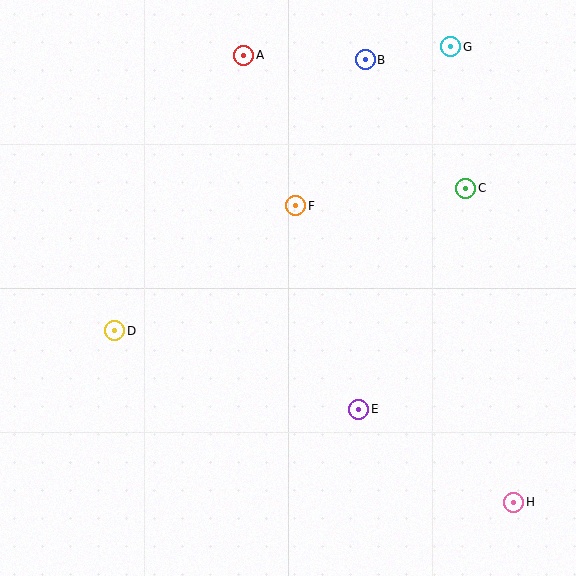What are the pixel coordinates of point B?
Point B is at (365, 60).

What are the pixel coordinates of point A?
Point A is at (244, 55).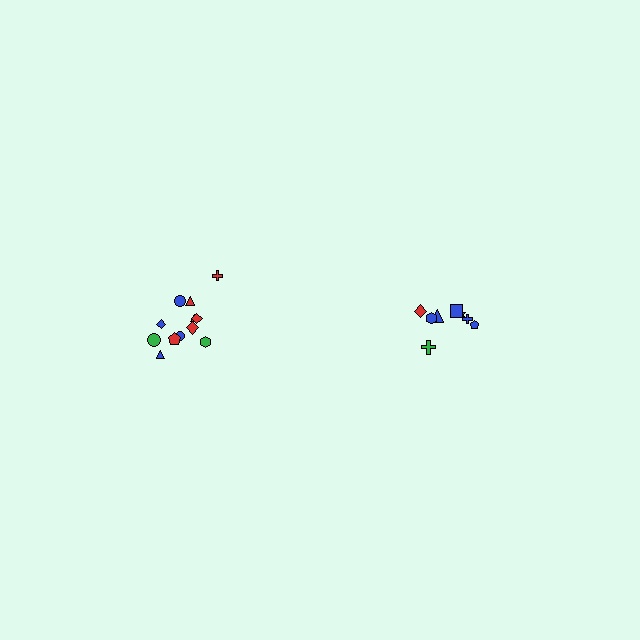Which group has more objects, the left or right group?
The left group.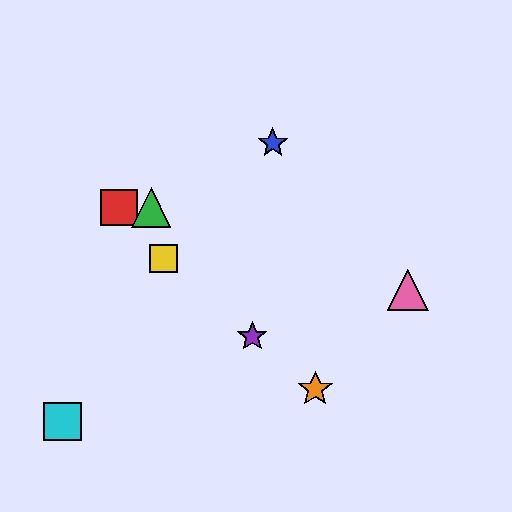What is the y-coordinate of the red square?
The red square is at y≈208.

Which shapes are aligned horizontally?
The red square, the green triangle are aligned horizontally.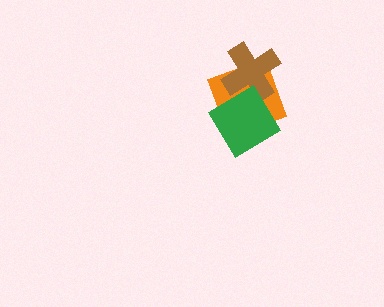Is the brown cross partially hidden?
Yes, it is partially covered by another shape.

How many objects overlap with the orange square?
2 objects overlap with the orange square.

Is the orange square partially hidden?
Yes, it is partially covered by another shape.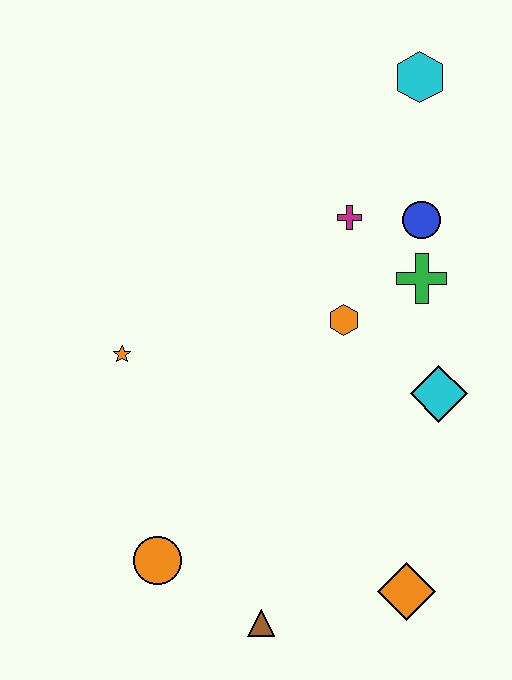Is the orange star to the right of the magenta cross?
No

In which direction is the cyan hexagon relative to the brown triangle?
The cyan hexagon is above the brown triangle.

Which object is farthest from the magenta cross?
The brown triangle is farthest from the magenta cross.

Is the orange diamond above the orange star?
No